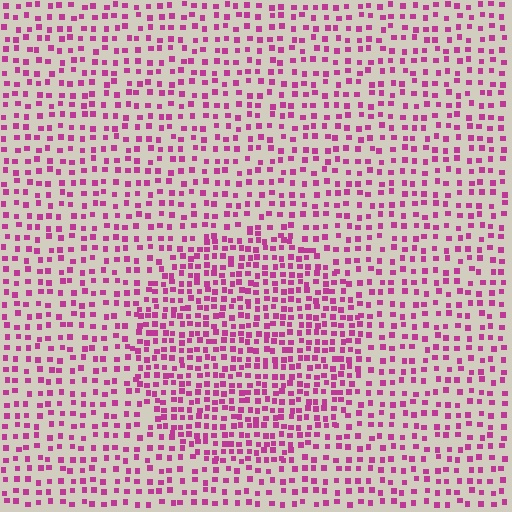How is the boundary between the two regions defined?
The boundary is defined by a change in element density (approximately 1.7x ratio). All elements are the same color, size, and shape.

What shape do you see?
I see a circle.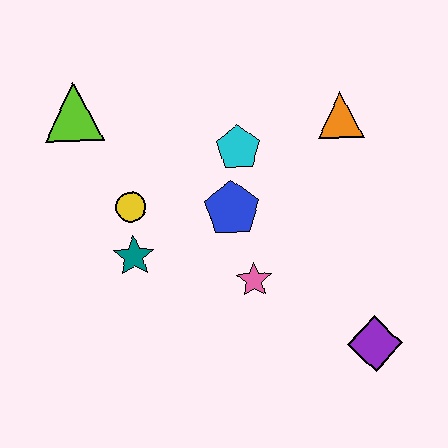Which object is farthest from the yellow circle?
The purple diamond is farthest from the yellow circle.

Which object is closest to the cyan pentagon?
The blue pentagon is closest to the cyan pentagon.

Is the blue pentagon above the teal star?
Yes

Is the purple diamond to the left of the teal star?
No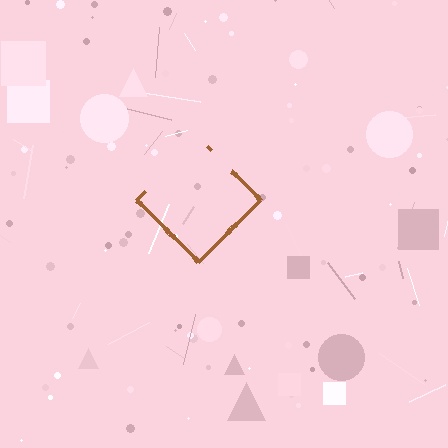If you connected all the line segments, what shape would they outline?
They would outline a diamond.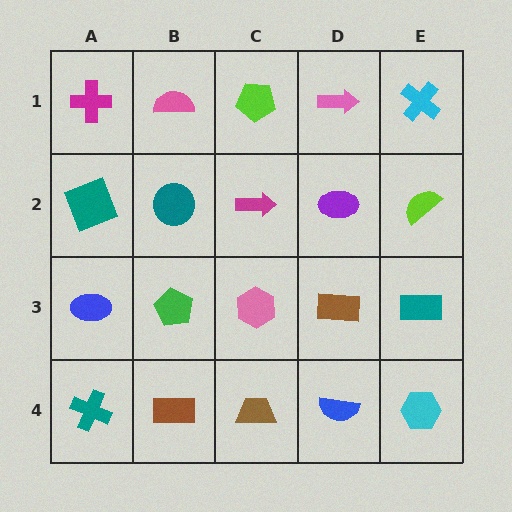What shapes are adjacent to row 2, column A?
A magenta cross (row 1, column A), a blue ellipse (row 3, column A), a teal circle (row 2, column B).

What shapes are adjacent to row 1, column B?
A teal circle (row 2, column B), a magenta cross (row 1, column A), a lime pentagon (row 1, column C).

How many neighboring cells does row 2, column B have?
4.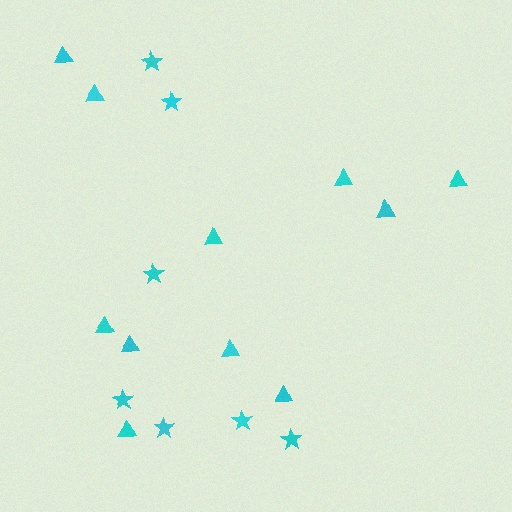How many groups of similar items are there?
There are 2 groups: one group of triangles (11) and one group of stars (7).